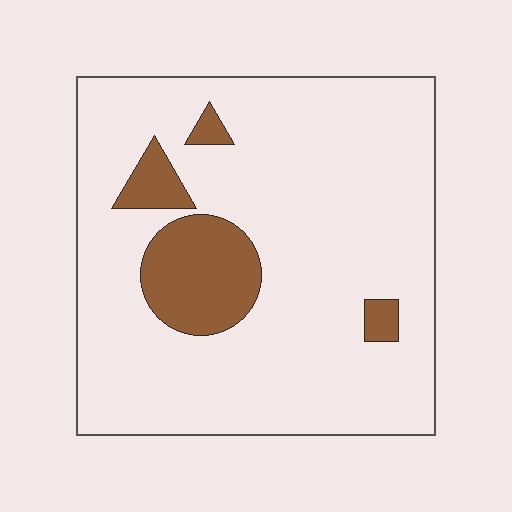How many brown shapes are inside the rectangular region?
4.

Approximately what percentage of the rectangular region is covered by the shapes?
Approximately 15%.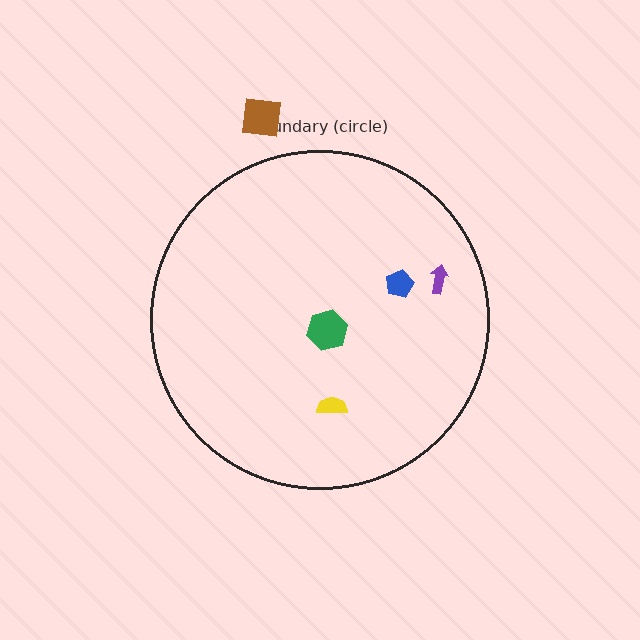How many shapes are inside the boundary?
4 inside, 1 outside.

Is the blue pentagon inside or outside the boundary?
Inside.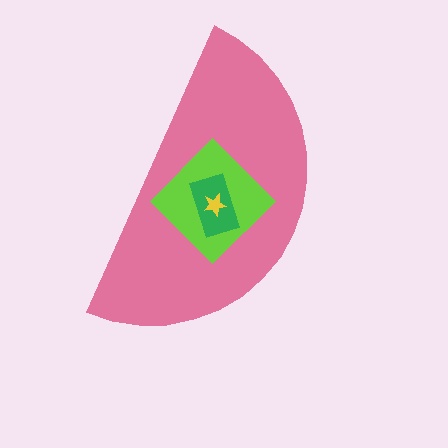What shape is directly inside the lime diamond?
The green rectangle.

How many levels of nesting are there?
4.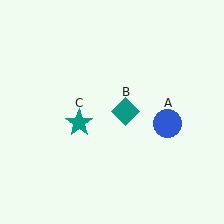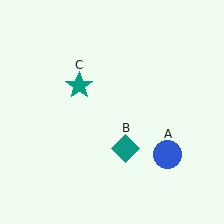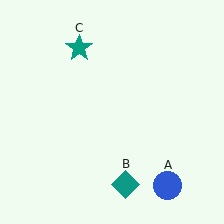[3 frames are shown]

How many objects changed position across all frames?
3 objects changed position: blue circle (object A), teal diamond (object B), teal star (object C).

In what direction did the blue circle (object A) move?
The blue circle (object A) moved down.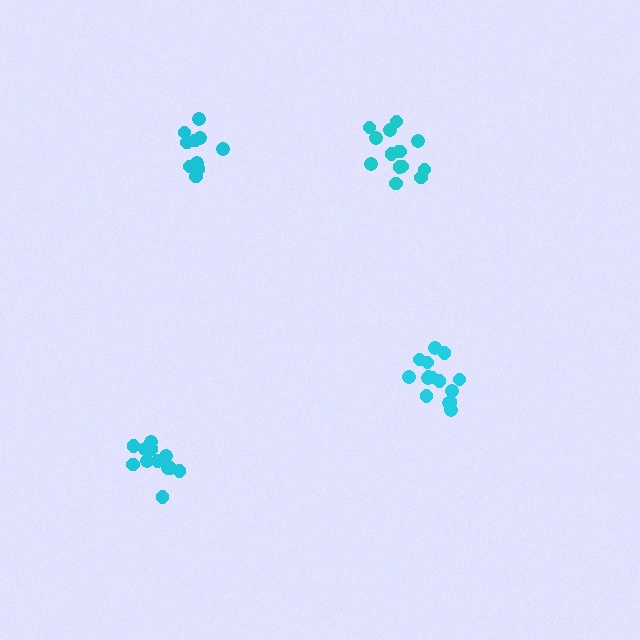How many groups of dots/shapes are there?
There are 4 groups.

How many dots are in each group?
Group 1: 15 dots, Group 2: 12 dots, Group 3: 14 dots, Group 4: 10 dots (51 total).